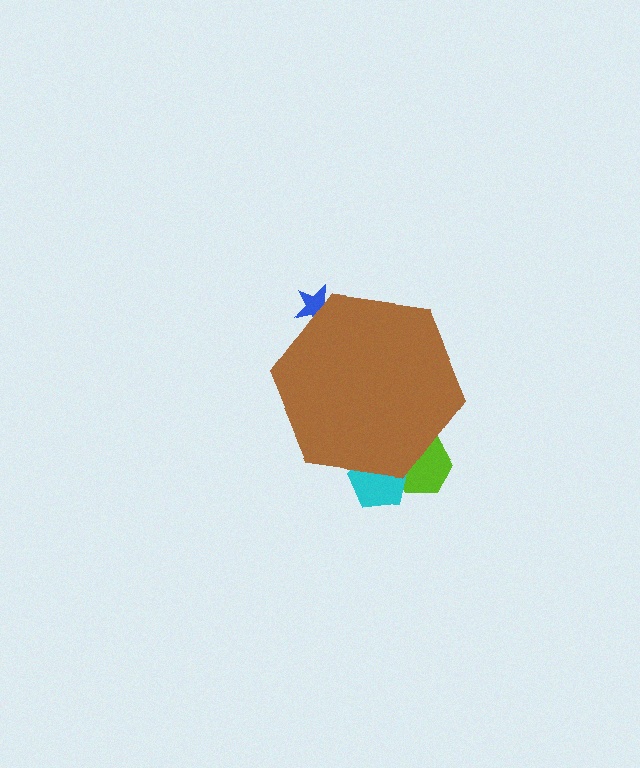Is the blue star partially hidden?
Yes, the blue star is partially hidden behind the brown hexagon.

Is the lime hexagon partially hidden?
Yes, the lime hexagon is partially hidden behind the brown hexagon.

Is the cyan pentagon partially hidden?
Yes, the cyan pentagon is partially hidden behind the brown hexagon.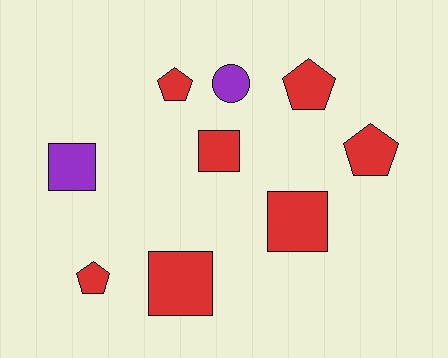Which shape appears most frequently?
Square, with 4 objects.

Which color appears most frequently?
Red, with 7 objects.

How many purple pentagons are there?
There are no purple pentagons.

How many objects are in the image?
There are 9 objects.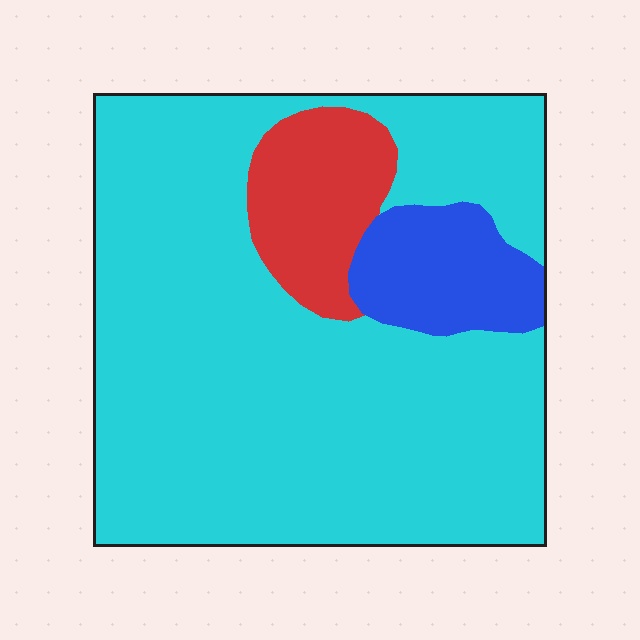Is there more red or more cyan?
Cyan.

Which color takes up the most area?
Cyan, at roughly 80%.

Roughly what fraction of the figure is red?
Red covers 11% of the figure.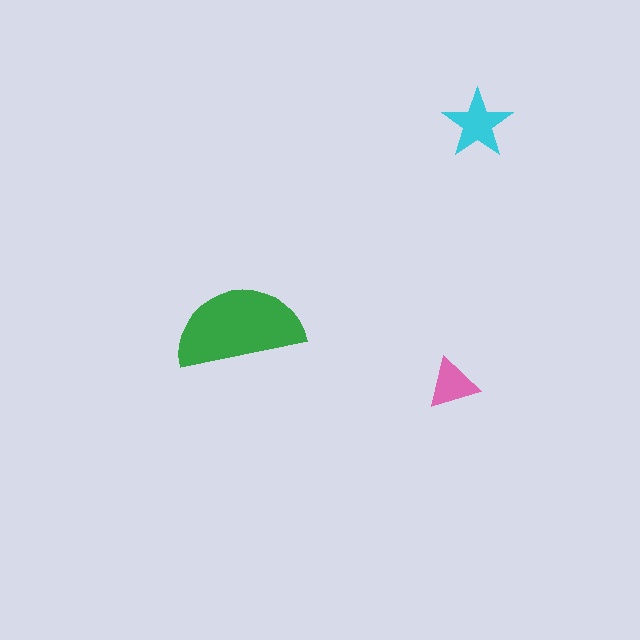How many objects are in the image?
There are 3 objects in the image.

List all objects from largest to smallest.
The green semicircle, the cyan star, the pink triangle.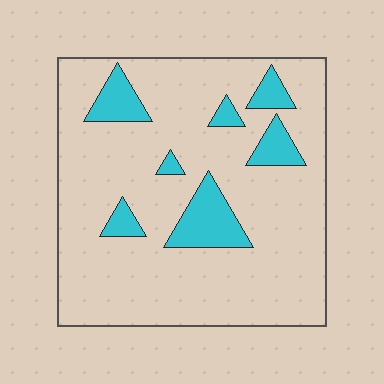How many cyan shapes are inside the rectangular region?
7.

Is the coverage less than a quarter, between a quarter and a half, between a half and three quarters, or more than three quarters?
Less than a quarter.